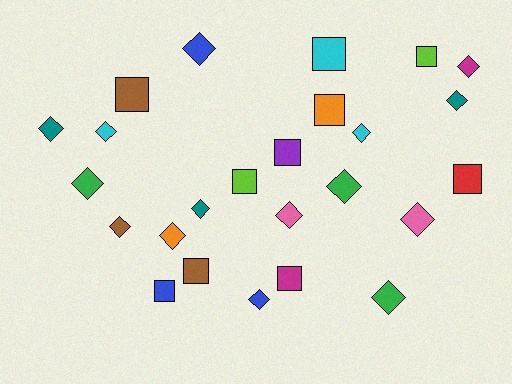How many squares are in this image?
There are 10 squares.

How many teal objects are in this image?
There are 3 teal objects.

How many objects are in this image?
There are 25 objects.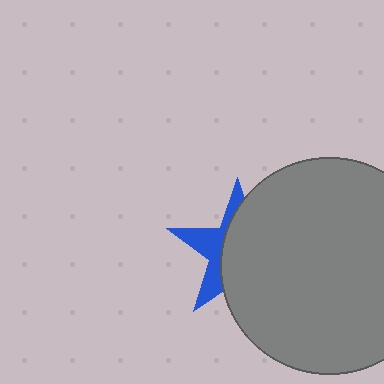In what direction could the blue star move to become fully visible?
The blue star could move left. That would shift it out from behind the gray circle entirely.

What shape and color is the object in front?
The object in front is a gray circle.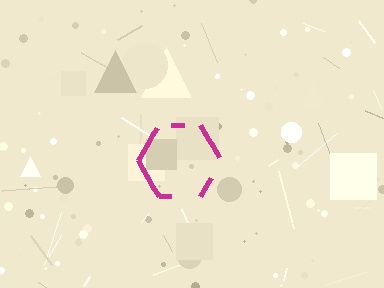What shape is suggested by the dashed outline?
The dashed outline suggests a hexagon.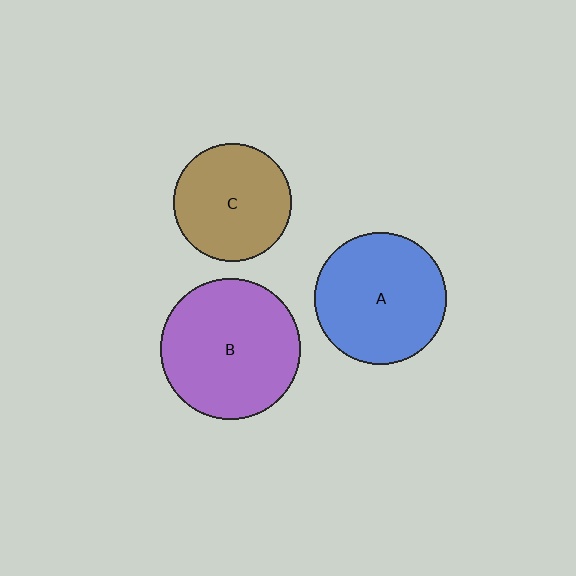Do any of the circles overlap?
No, none of the circles overlap.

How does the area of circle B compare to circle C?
Approximately 1.4 times.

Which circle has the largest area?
Circle B (purple).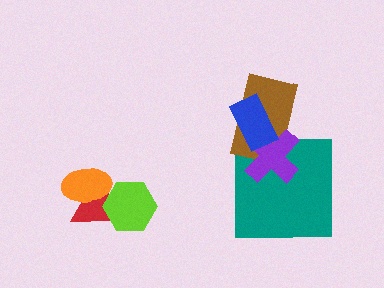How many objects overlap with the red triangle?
2 objects overlap with the red triangle.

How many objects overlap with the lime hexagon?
1 object overlaps with the lime hexagon.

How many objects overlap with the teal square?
2 objects overlap with the teal square.